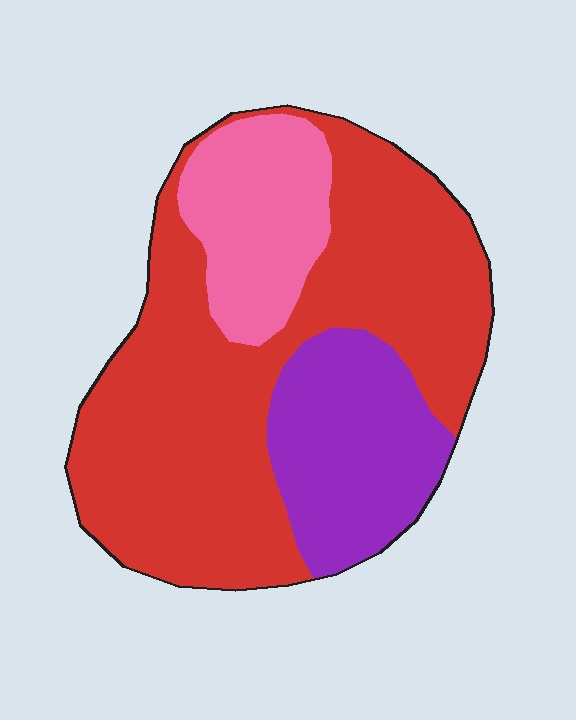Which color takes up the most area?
Red, at roughly 60%.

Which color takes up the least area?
Pink, at roughly 15%.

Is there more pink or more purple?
Purple.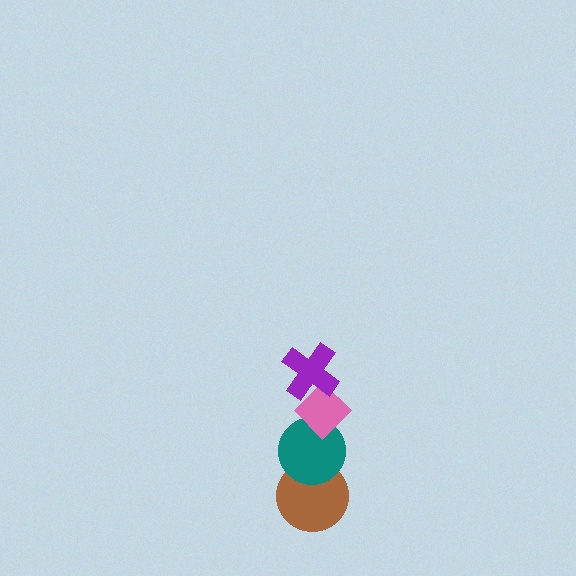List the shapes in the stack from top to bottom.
From top to bottom: the purple cross, the pink diamond, the teal circle, the brown circle.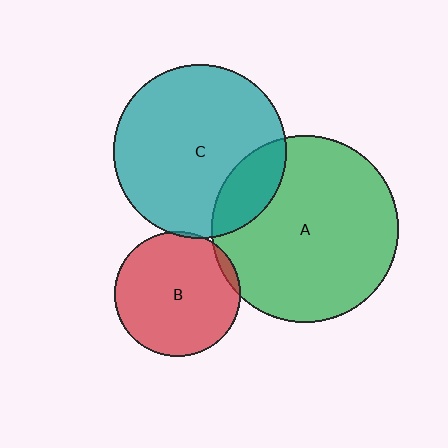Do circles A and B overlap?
Yes.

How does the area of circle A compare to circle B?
Approximately 2.2 times.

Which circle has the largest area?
Circle A (green).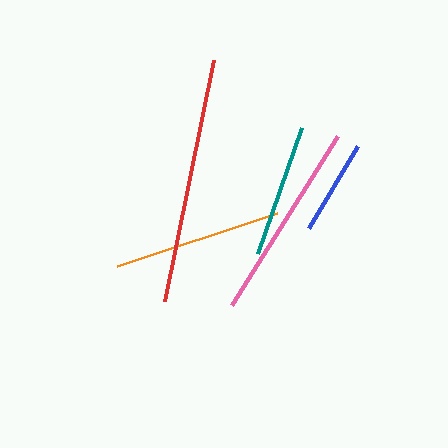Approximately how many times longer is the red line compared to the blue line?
The red line is approximately 2.6 times the length of the blue line.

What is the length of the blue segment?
The blue segment is approximately 95 pixels long.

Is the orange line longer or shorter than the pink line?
The pink line is longer than the orange line.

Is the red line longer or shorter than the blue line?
The red line is longer than the blue line.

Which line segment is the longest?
The red line is the longest at approximately 246 pixels.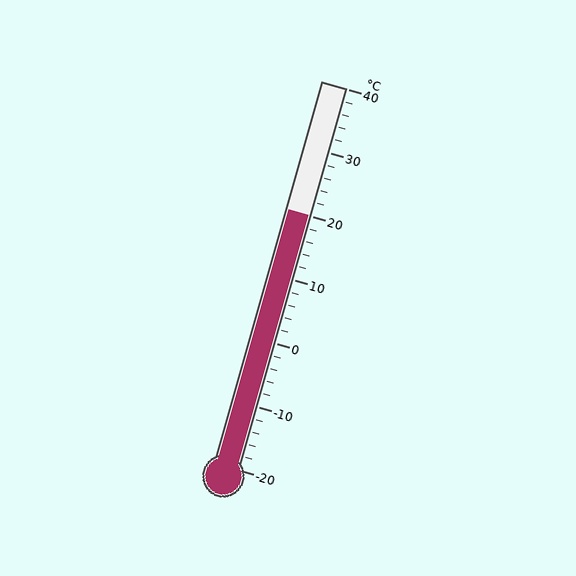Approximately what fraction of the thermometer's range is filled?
The thermometer is filled to approximately 65% of its range.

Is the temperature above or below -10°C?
The temperature is above -10°C.